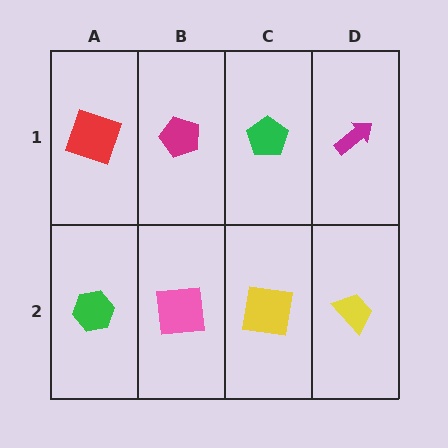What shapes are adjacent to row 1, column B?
A pink square (row 2, column B), a red square (row 1, column A), a green pentagon (row 1, column C).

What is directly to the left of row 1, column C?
A magenta pentagon.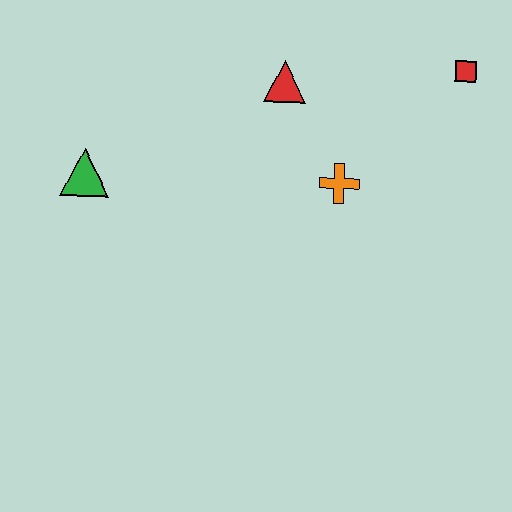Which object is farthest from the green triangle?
The red square is farthest from the green triangle.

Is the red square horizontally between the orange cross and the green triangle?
No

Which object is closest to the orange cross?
The red triangle is closest to the orange cross.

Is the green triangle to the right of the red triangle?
No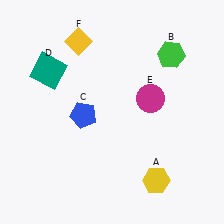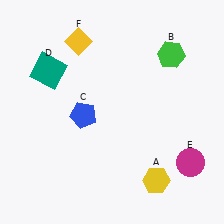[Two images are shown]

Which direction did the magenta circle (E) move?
The magenta circle (E) moved down.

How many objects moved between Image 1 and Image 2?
1 object moved between the two images.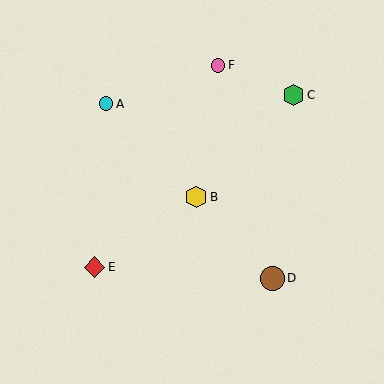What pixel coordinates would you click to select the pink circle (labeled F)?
Click at (218, 65) to select the pink circle F.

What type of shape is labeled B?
Shape B is a yellow hexagon.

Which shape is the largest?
The brown circle (labeled D) is the largest.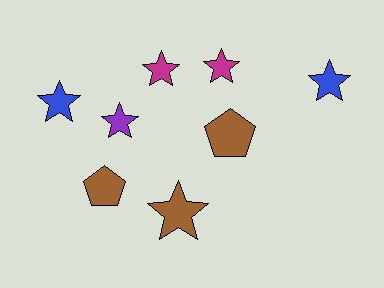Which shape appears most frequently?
Star, with 6 objects.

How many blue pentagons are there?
There are no blue pentagons.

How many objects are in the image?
There are 8 objects.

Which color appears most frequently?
Brown, with 3 objects.